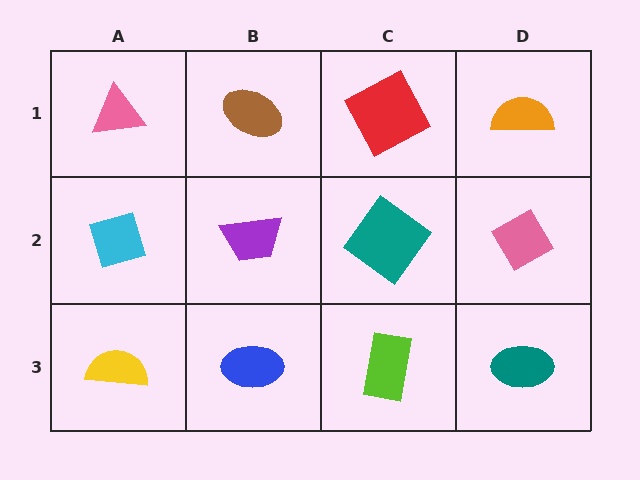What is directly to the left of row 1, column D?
A red square.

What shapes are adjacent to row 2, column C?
A red square (row 1, column C), a lime rectangle (row 3, column C), a purple trapezoid (row 2, column B), a pink diamond (row 2, column D).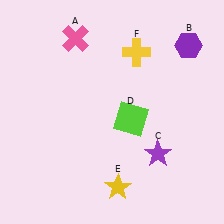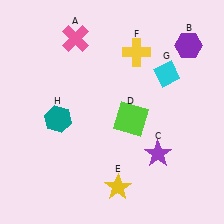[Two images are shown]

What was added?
A cyan diamond (G), a teal hexagon (H) were added in Image 2.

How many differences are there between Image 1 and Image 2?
There are 2 differences between the two images.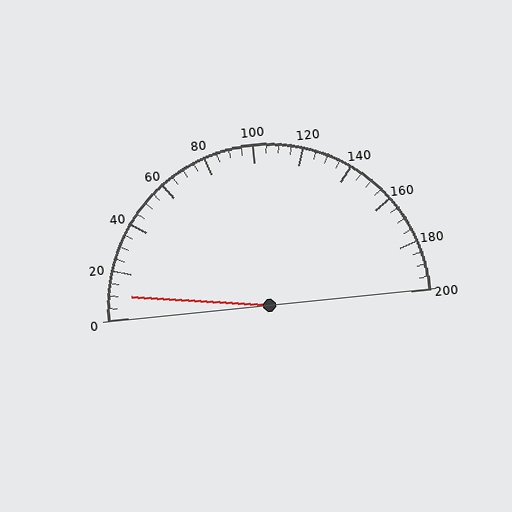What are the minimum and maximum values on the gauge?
The gauge ranges from 0 to 200.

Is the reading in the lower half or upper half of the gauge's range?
The reading is in the lower half of the range (0 to 200).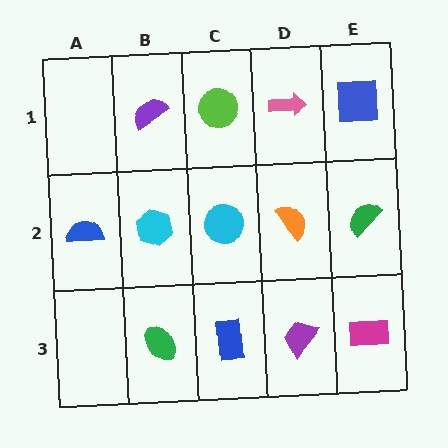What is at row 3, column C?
A blue rectangle.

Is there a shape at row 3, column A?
No, that cell is empty.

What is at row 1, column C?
A lime circle.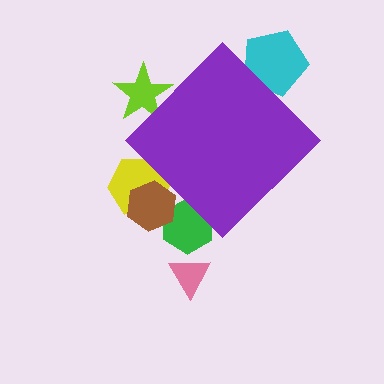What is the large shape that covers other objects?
A purple diamond.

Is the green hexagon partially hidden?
Yes, the green hexagon is partially hidden behind the purple diamond.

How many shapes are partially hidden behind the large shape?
5 shapes are partially hidden.